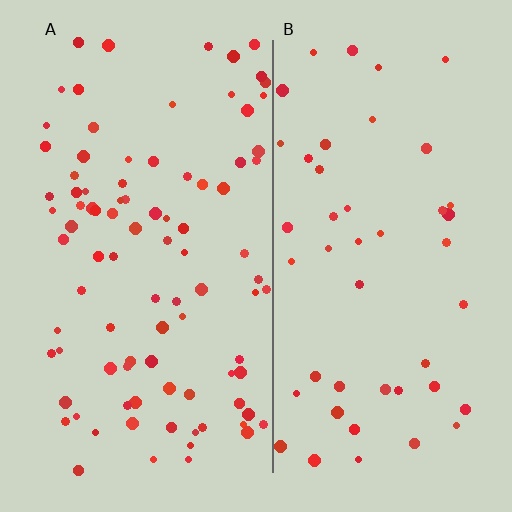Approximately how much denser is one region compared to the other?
Approximately 1.9× — region A over region B.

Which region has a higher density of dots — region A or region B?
A (the left).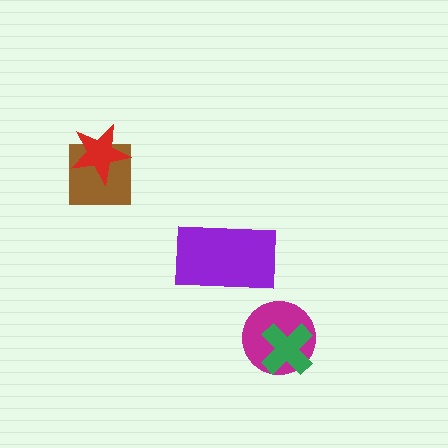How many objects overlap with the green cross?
1 object overlaps with the green cross.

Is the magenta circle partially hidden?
Yes, it is partially covered by another shape.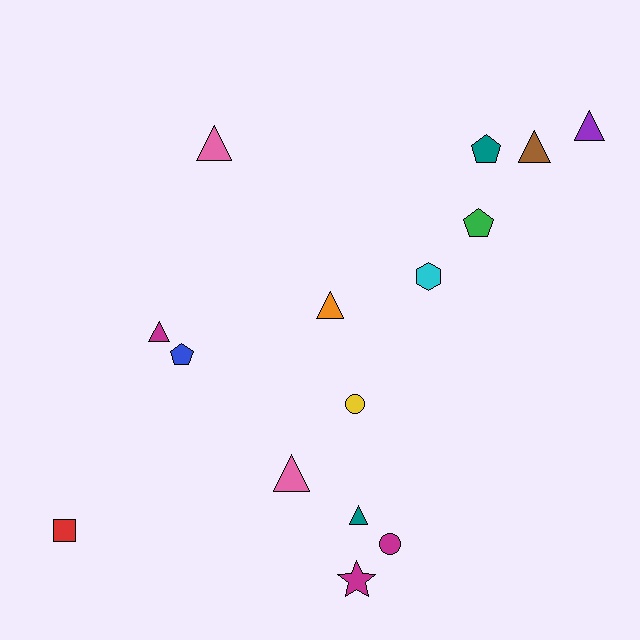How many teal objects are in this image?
There are 2 teal objects.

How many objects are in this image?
There are 15 objects.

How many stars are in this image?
There is 1 star.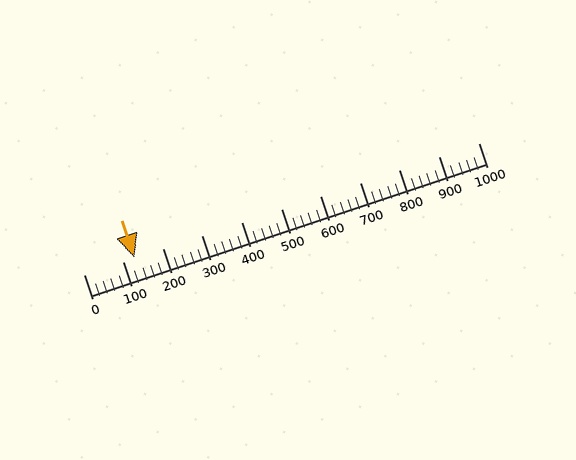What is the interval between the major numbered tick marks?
The major tick marks are spaced 100 units apart.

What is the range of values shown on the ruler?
The ruler shows values from 0 to 1000.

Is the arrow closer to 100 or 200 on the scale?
The arrow is closer to 100.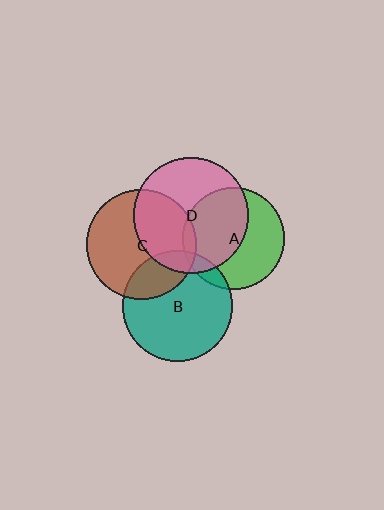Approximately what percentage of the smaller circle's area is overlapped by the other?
Approximately 5%.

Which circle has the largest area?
Circle D (pink).